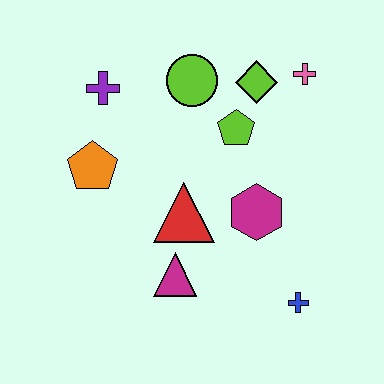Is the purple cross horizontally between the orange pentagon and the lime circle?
Yes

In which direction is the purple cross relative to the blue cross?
The purple cross is above the blue cross.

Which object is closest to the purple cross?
The orange pentagon is closest to the purple cross.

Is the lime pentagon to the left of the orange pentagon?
No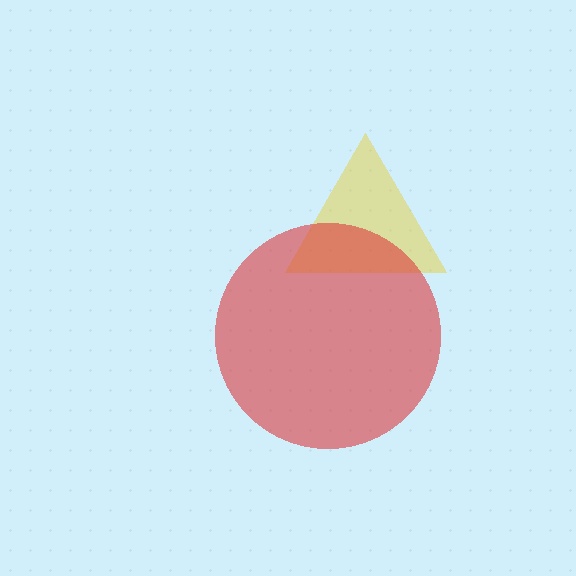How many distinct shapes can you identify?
There are 2 distinct shapes: a yellow triangle, a red circle.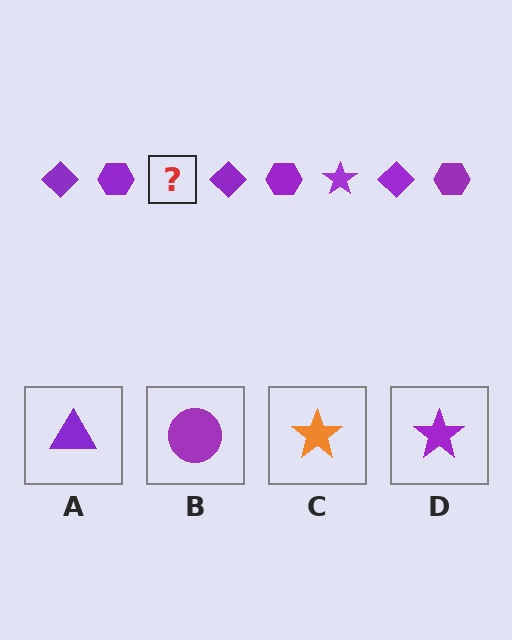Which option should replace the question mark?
Option D.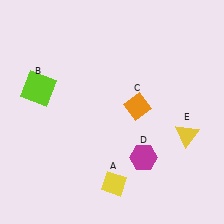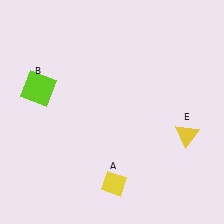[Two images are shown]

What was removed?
The magenta hexagon (D), the orange diamond (C) were removed in Image 2.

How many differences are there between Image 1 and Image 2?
There are 2 differences between the two images.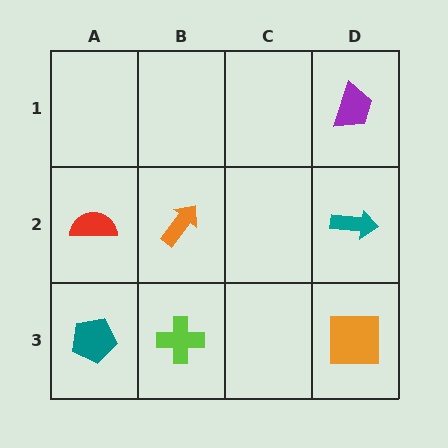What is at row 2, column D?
A teal arrow.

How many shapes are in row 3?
3 shapes.